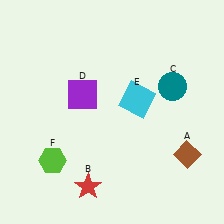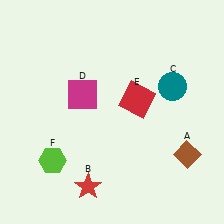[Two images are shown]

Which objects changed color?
D changed from purple to magenta. E changed from cyan to red.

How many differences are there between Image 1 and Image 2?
There are 2 differences between the two images.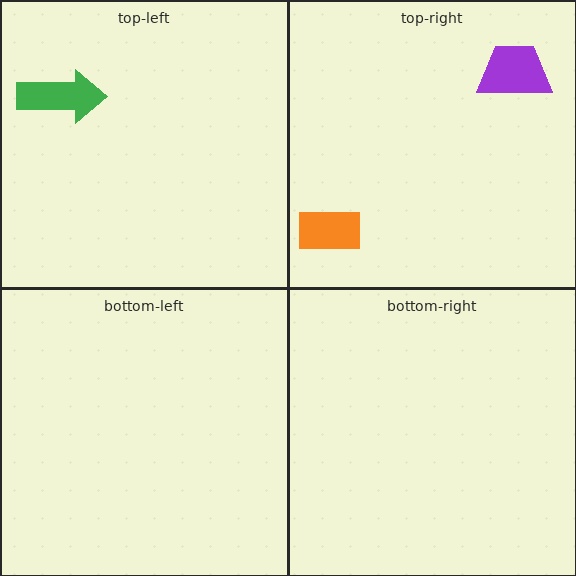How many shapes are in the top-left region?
1.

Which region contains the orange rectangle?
The top-right region.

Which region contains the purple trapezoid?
The top-right region.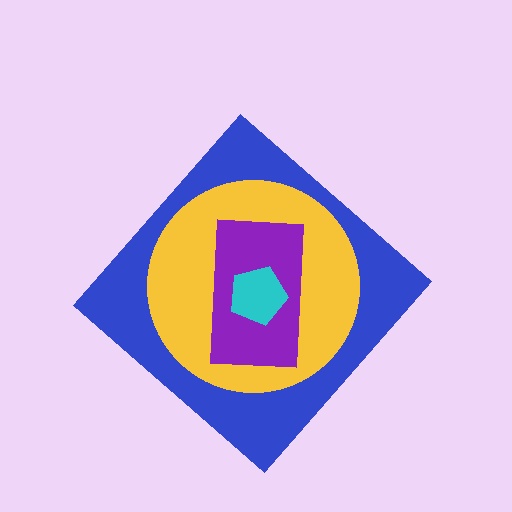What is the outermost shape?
The blue diamond.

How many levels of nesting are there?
4.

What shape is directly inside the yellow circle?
The purple rectangle.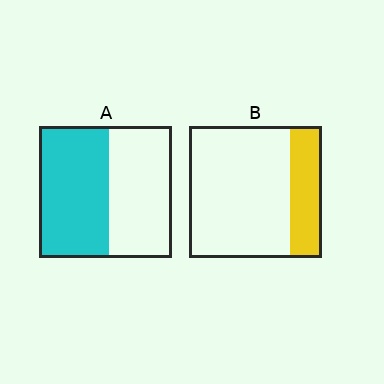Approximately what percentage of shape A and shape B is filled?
A is approximately 55% and B is approximately 25%.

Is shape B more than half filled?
No.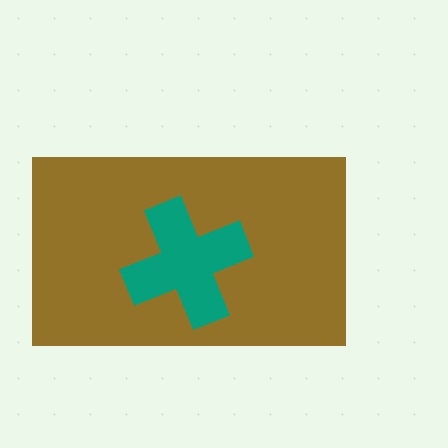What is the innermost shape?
The teal cross.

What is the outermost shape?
The brown rectangle.